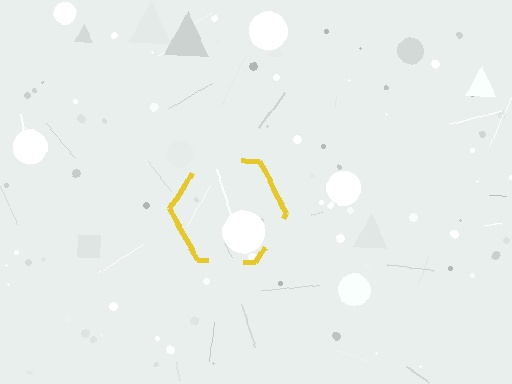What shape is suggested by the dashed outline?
The dashed outline suggests a hexagon.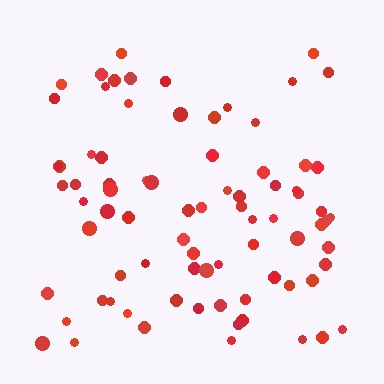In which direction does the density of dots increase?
From top to bottom, with the bottom side densest.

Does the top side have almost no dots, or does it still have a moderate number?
Still a moderate number, just noticeably fewer than the bottom.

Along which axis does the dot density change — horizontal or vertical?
Vertical.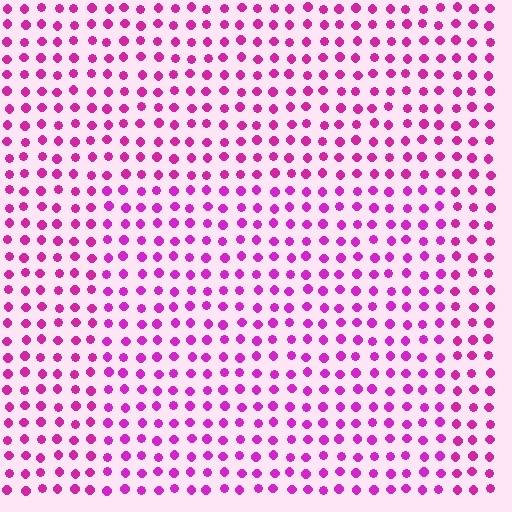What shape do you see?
I see a rectangle.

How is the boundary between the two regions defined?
The boundary is defined purely by a slight shift in hue (about 14 degrees). Spacing, size, and orientation are identical on both sides.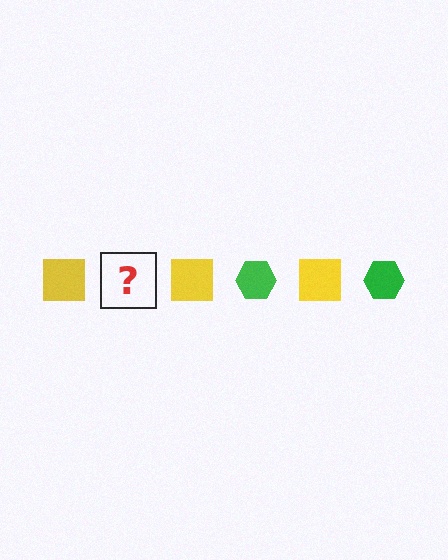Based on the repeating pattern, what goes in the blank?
The blank should be a green hexagon.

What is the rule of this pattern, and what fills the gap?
The rule is that the pattern alternates between yellow square and green hexagon. The gap should be filled with a green hexagon.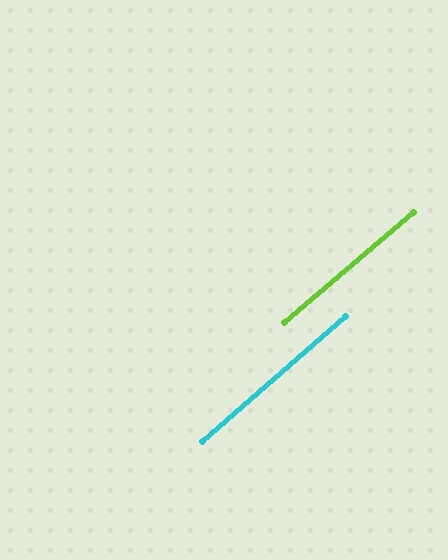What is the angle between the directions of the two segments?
Approximately 1 degree.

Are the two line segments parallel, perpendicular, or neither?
Parallel — their directions differ by only 0.7°.